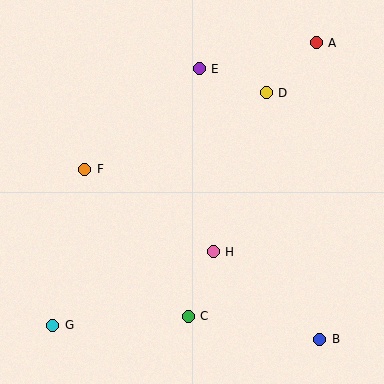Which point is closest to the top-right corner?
Point A is closest to the top-right corner.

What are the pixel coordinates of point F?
Point F is at (85, 169).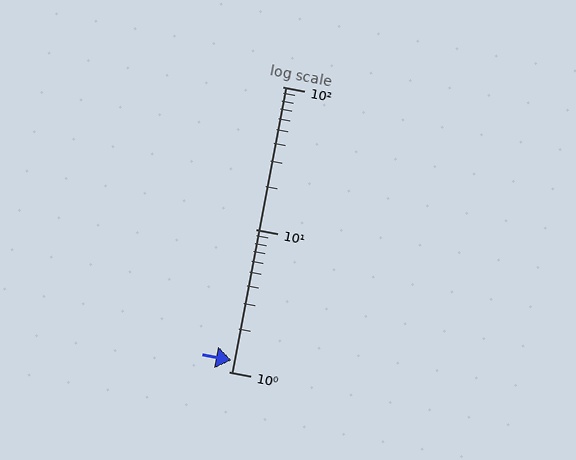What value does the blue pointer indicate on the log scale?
The pointer indicates approximately 1.2.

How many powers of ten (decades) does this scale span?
The scale spans 2 decades, from 1 to 100.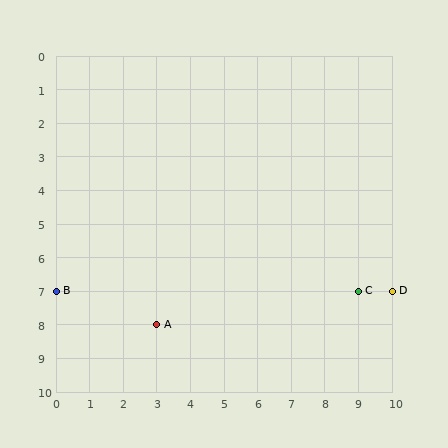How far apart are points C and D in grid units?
Points C and D are 1 column apart.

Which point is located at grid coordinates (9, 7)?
Point C is at (9, 7).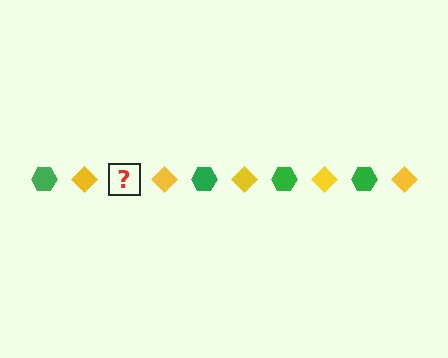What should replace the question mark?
The question mark should be replaced with a green hexagon.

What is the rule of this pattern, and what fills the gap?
The rule is that the pattern alternates between green hexagon and yellow diamond. The gap should be filled with a green hexagon.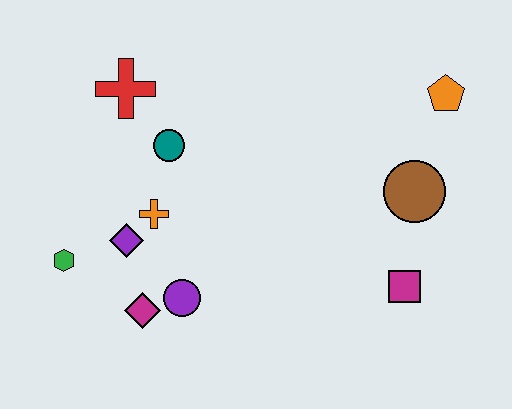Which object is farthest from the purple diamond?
The orange pentagon is farthest from the purple diamond.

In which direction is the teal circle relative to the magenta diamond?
The teal circle is above the magenta diamond.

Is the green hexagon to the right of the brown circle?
No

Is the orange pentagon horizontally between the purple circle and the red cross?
No